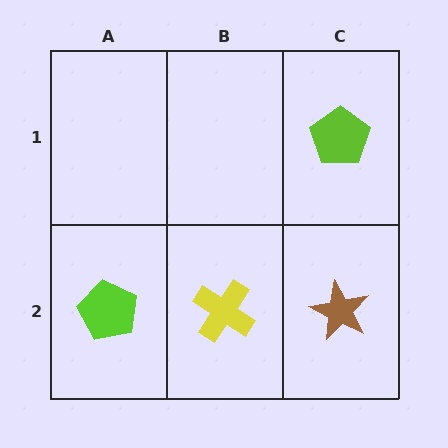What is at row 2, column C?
A brown star.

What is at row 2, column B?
A yellow cross.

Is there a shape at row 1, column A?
No, that cell is empty.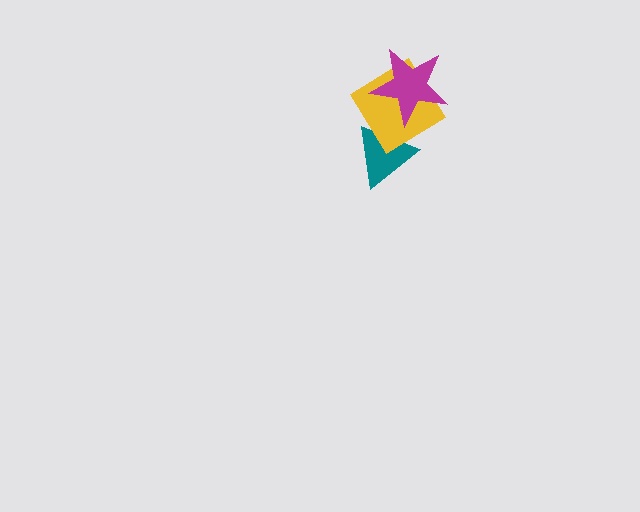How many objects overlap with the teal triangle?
1 object overlaps with the teal triangle.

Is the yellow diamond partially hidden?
Yes, it is partially covered by another shape.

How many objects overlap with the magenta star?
1 object overlaps with the magenta star.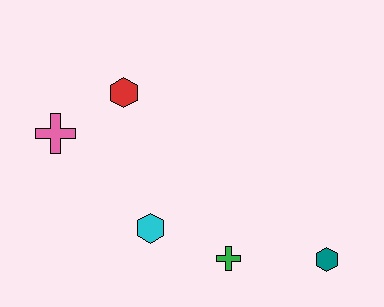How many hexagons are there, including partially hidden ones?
There are 3 hexagons.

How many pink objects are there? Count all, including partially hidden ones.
There is 1 pink object.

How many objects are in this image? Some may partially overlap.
There are 5 objects.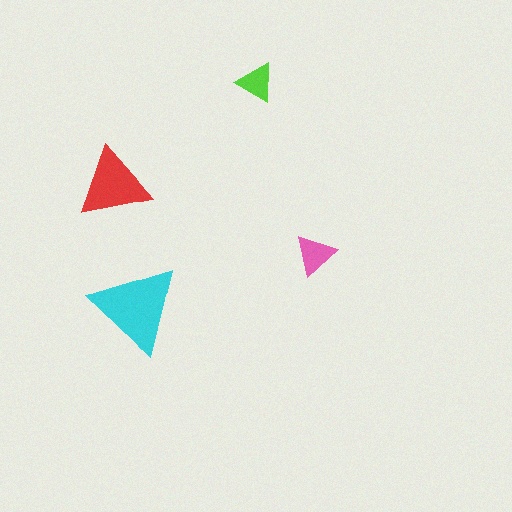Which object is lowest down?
The cyan triangle is bottommost.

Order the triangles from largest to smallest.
the cyan one, the red one, the pink one, the lime one.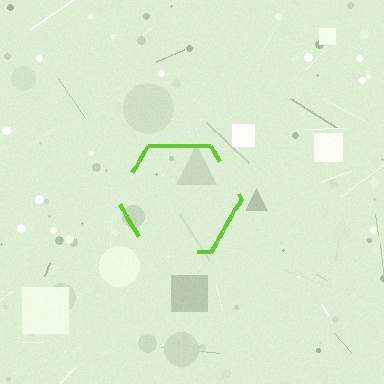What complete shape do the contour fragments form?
The contour fragments form a hexagon.